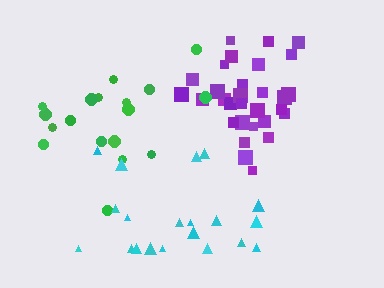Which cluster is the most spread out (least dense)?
Cyan.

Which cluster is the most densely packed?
Purple.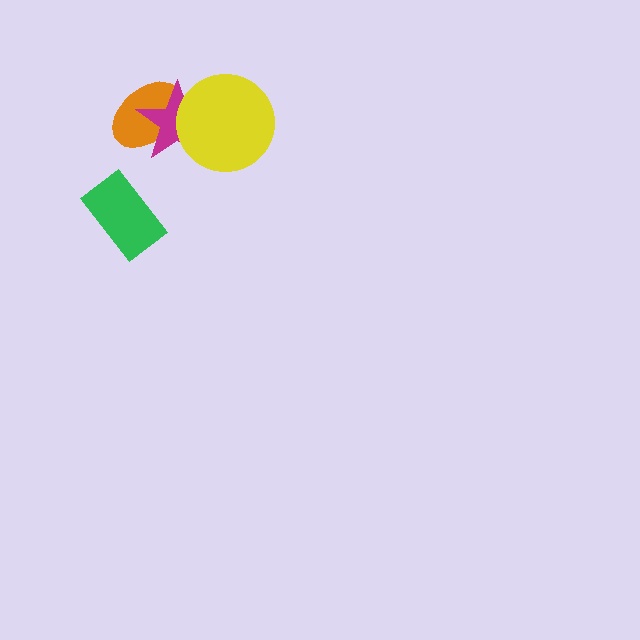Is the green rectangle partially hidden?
No, no other shape covers it.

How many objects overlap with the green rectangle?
0 objects overlap with the green rectangle.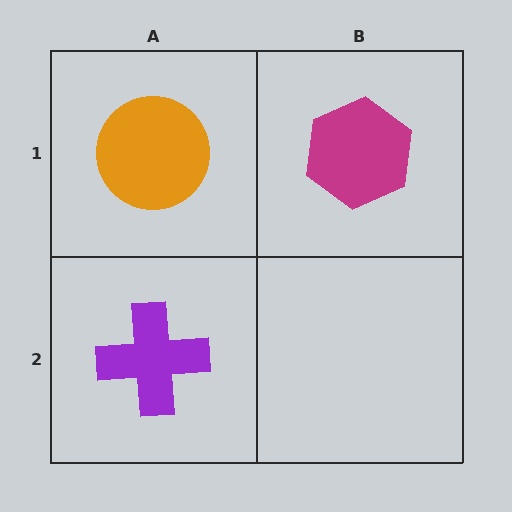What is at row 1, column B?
A magenta hexagon.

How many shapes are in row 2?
1 shape.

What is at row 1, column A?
An orange circle.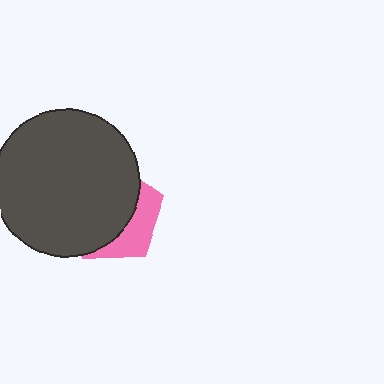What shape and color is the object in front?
The object in front is a dark gray circle.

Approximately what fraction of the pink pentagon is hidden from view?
Roughly 67% of the pink pentagon is hidden behind the dark gray circle.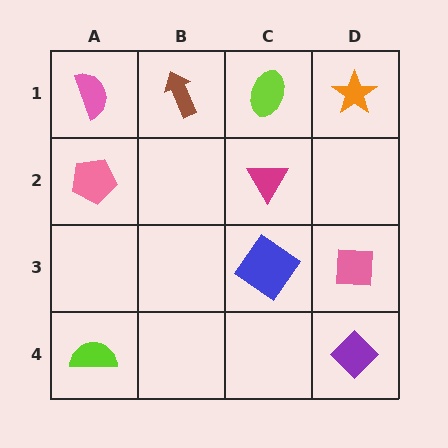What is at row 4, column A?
A lime semicircle.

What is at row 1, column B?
A brown arrow.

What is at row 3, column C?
A blue diamond.